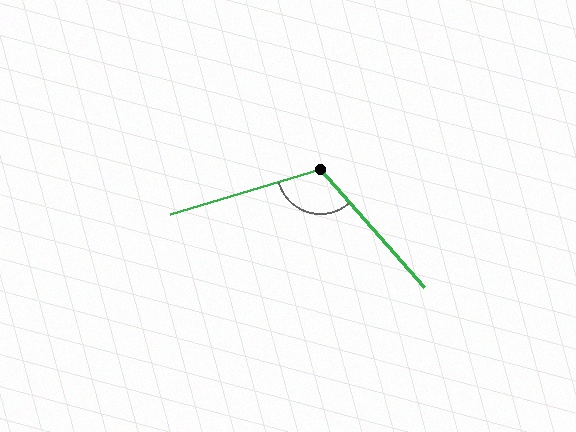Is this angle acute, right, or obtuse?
It is obtuse.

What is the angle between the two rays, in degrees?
Approximately 115 degrees.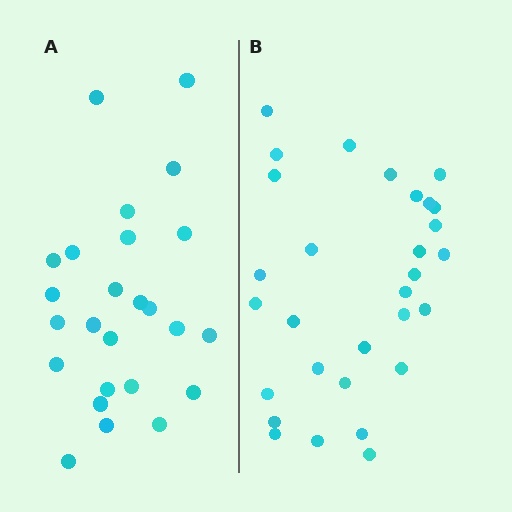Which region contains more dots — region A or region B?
Region B (the right region) has more dots.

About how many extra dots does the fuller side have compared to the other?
Region B has about 5 more dots than region A.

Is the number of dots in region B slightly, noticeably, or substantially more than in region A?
Region B has only slightly more — the two regions are fairly close. The ratio is roughly 1.2 to 1.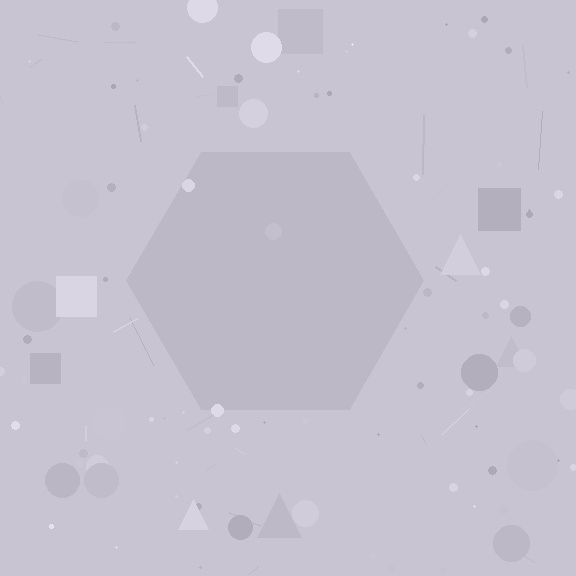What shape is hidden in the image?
A hexagon is hidden in the image.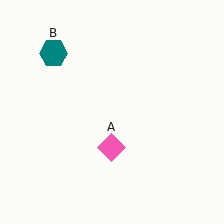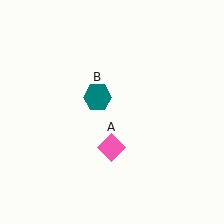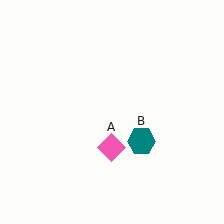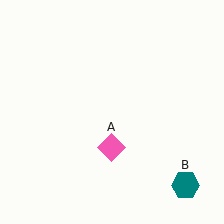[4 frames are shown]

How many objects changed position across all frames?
1 object changed position: teal hexagon (object B).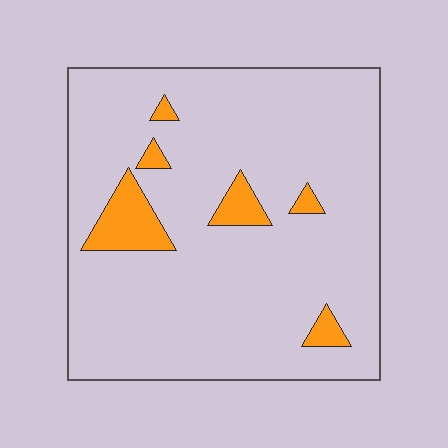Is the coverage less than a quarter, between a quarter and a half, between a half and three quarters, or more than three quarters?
Less than a quarter.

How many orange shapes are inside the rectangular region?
6.